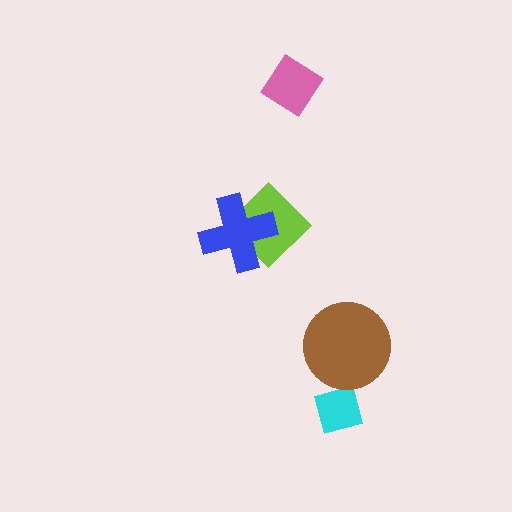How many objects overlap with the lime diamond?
1 object overlaps with the lime diamond.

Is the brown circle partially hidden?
No, no other shape covers it.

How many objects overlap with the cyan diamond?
0 objects overlap with the cyan diamond.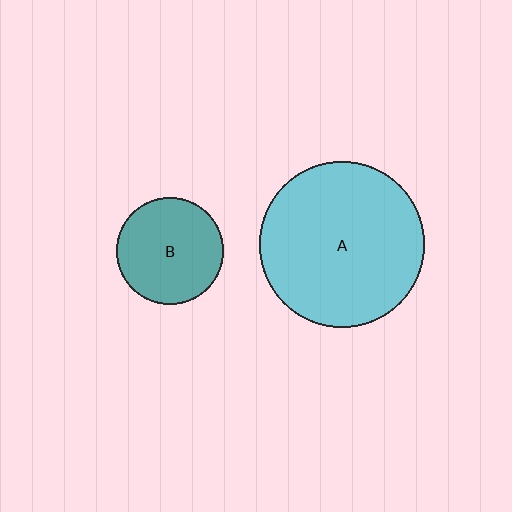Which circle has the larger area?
Circle A (cyan).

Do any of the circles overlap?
No, none of the circles overlap.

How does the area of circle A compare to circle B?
Approximately 2.4 times.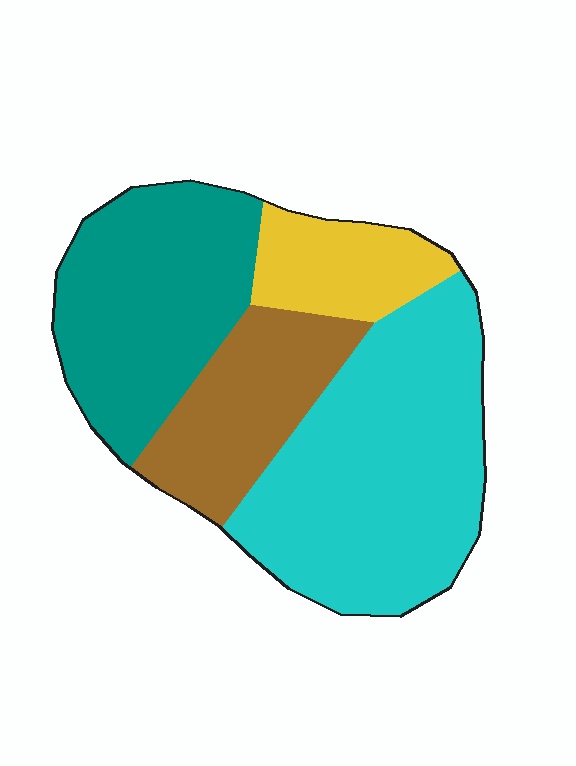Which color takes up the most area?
Cyan, at roughly 40%.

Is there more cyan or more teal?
Cyan.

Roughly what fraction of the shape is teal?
Teal takes up about one quarter (1/4) of the shape.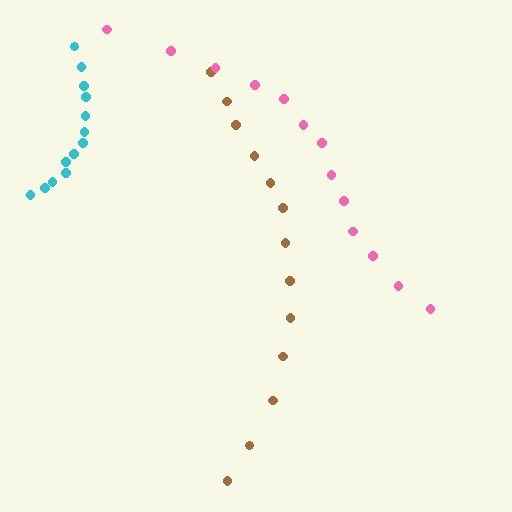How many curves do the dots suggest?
There are 3 distinct paths.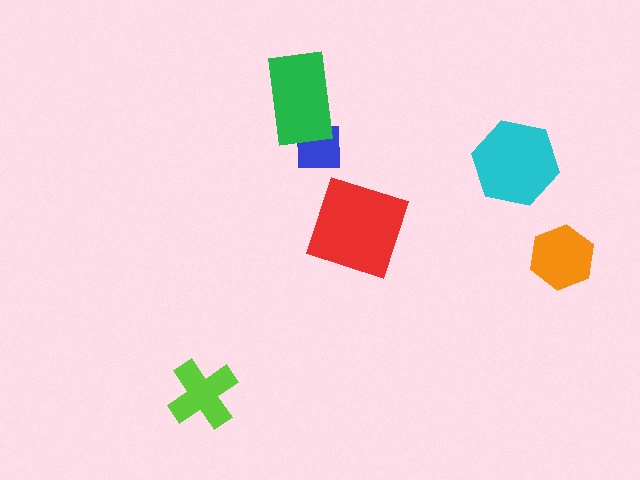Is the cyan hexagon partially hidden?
No, no other shape covers it.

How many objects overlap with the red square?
0 objects overlap with the red square.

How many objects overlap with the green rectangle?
1 object overlaps with the green rectangle.